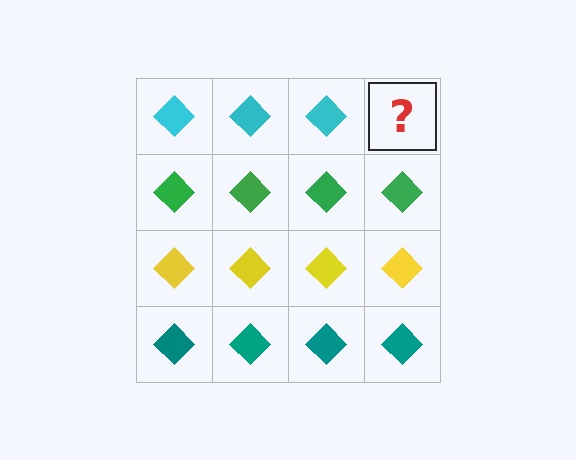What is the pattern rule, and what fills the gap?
The rule is that each row has a consistent color. The gap should be filled with a cyan diamond.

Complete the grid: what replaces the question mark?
The question mark should be replaced with a cyan diamond.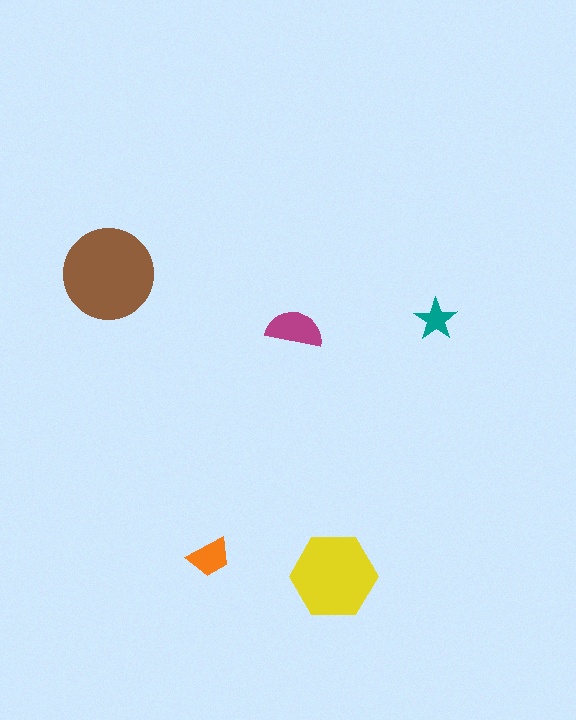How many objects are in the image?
There are 5 objects in the image.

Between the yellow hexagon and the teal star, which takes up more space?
The yellow hexagon.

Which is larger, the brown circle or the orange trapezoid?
The brown circle.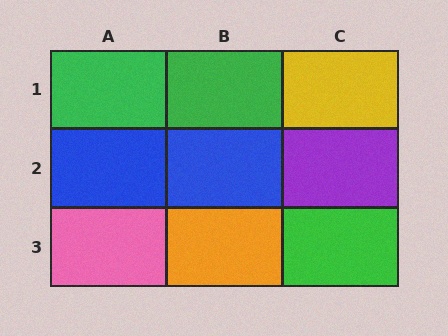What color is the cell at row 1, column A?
Green.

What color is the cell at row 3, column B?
Orange.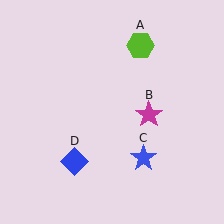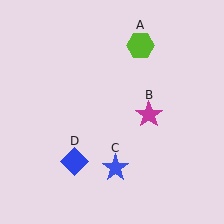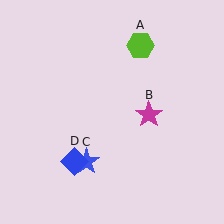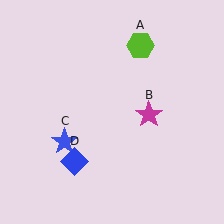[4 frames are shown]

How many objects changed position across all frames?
1 object changed position: blue star (object C).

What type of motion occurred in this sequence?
The blue star (object C) rotated clockwise around the center of the scene.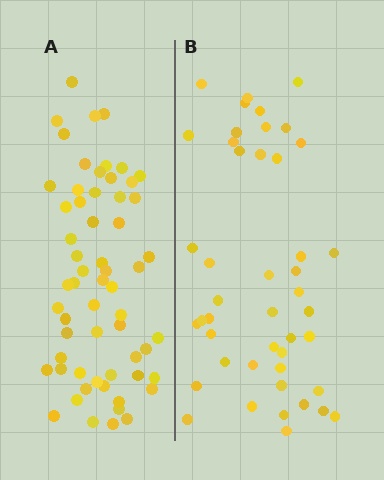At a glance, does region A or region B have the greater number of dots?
Region A (the left region) has more dots.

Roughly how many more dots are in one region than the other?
Region A has approximately 15 more dots than region B.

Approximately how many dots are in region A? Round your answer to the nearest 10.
About 60 dots.